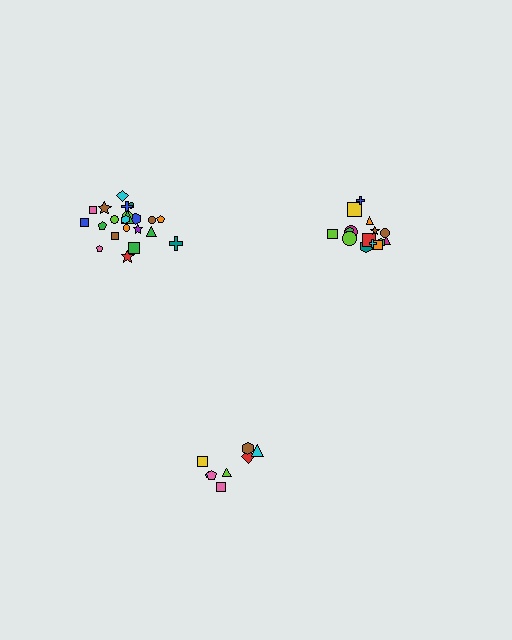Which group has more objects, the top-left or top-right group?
The top-left group.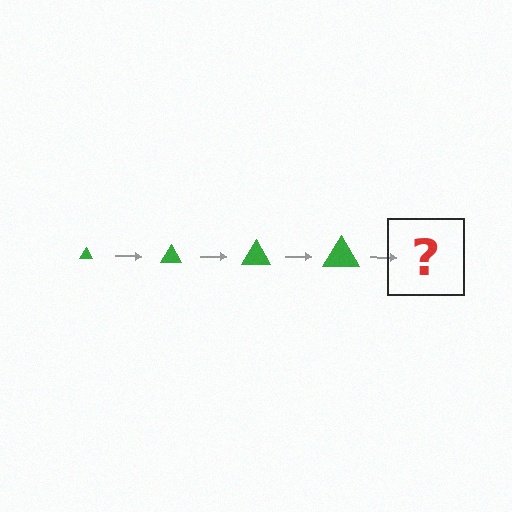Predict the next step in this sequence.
The next step is a green triangle, larger than the previous one.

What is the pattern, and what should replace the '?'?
The pattern is that the triangle gets progressively larger each step. The '?' should be a green triangle, larger than the previous one.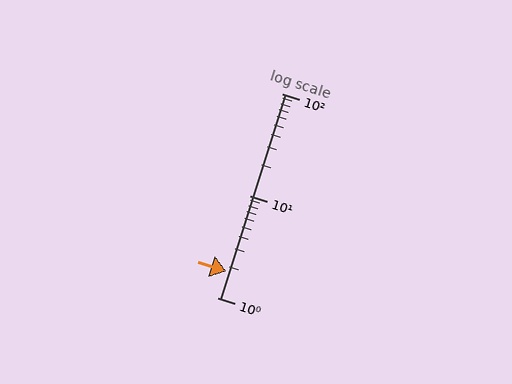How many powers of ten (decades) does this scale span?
The scale spans 2 decades, from 1 to 100.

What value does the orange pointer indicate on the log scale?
The pointer indicates approximately 1.8.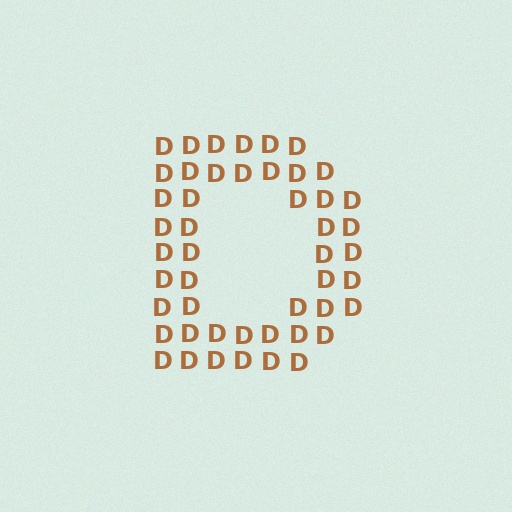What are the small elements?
The small elements are letter D's.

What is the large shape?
The large shape is the letter D.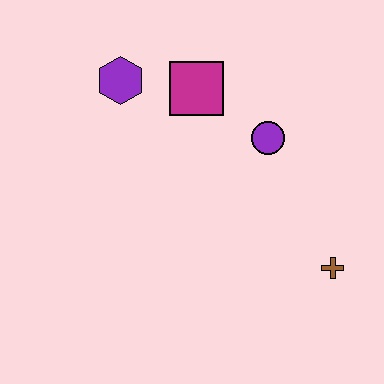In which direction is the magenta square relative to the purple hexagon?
The magenta square is to the right of the purple hexagon.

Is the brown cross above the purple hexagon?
No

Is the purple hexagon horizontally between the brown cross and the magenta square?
No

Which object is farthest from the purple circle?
The purple hexagon is farthest from the purple circle.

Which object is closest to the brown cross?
The purple circle is closest to the brown cross.